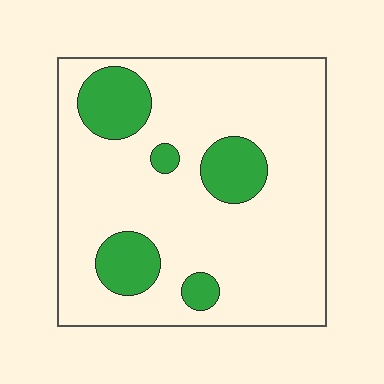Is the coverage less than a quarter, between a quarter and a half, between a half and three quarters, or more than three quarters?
Less than a quarter.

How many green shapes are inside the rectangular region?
5.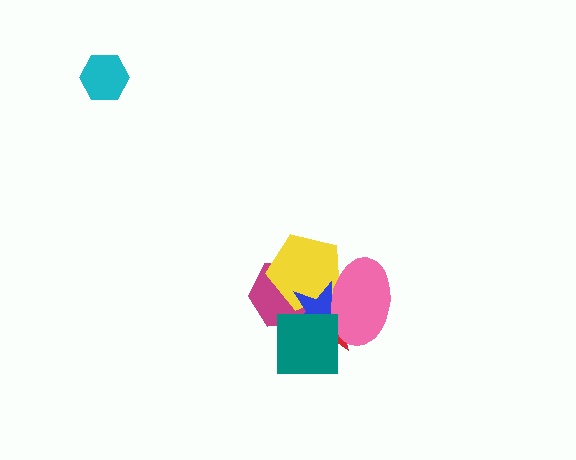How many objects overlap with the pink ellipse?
3 objects overlap with the pink ellipse.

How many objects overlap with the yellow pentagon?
4 objects overlap with the yellow pentagon.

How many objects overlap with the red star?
5 objects overlap with the red star.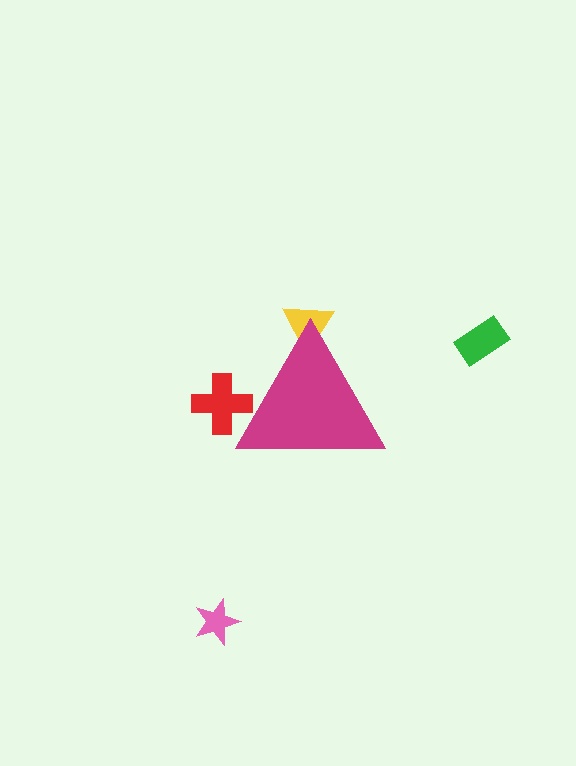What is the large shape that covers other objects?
A magenta triangle.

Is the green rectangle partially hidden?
No, the green rectangle is fully visible.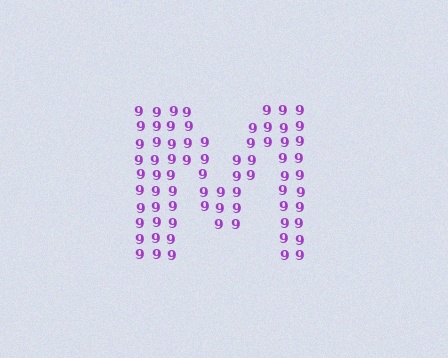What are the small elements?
The small elements are digit 9's.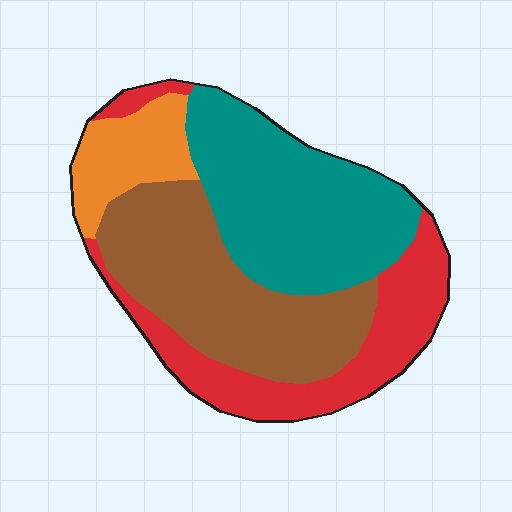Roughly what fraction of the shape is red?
Red takes up between a sixth and a third of the shape.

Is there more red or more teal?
Teal.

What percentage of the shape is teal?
Teal covers roughly 35% of the shape.